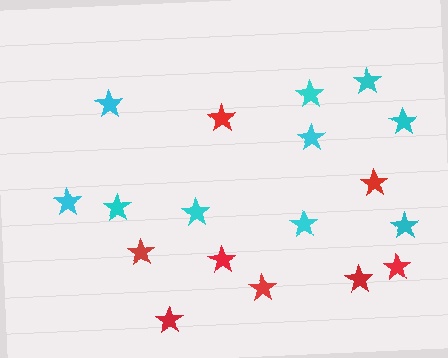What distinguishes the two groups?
There are 2 groups: one group of cyan stars (10) and one group of red stars (8).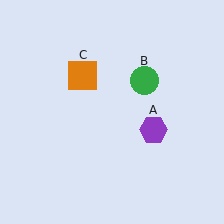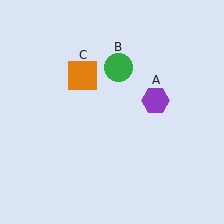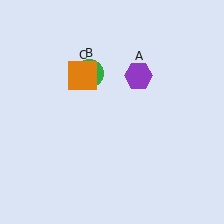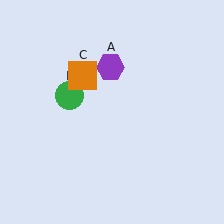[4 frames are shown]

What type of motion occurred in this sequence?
The purple hexagon (object A), green circle (object B) rotated counterclockwise around the center of the scene.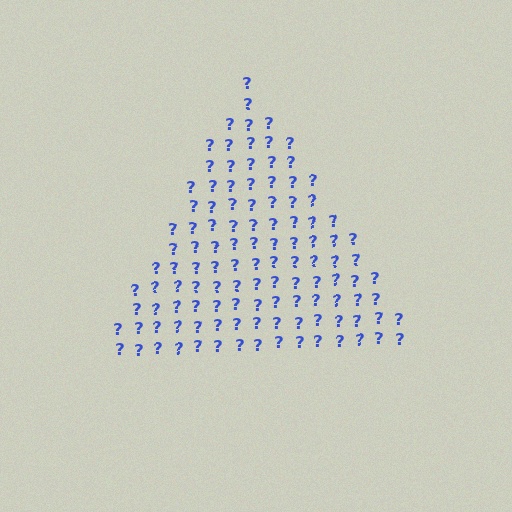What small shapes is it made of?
It is made of small question marks.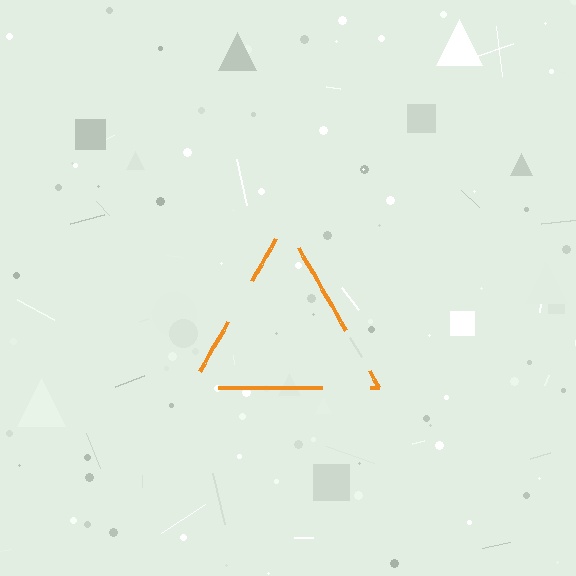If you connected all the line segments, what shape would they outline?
They would outline a triangle.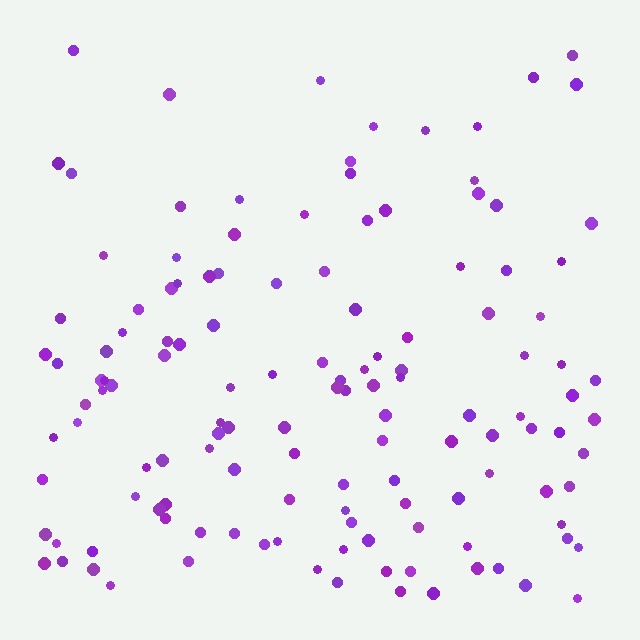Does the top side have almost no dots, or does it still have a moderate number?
Still a moderate number, just noticeably fewer than the bottom.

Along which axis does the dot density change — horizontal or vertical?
Vertical.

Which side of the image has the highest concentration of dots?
The bottom.